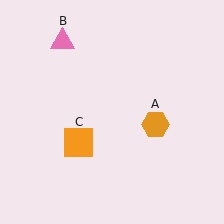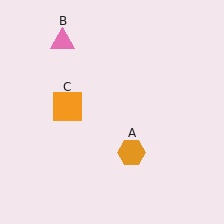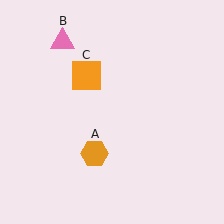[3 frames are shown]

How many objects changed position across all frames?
2 objects changed position: orange hexagon (object A), orange square (object C).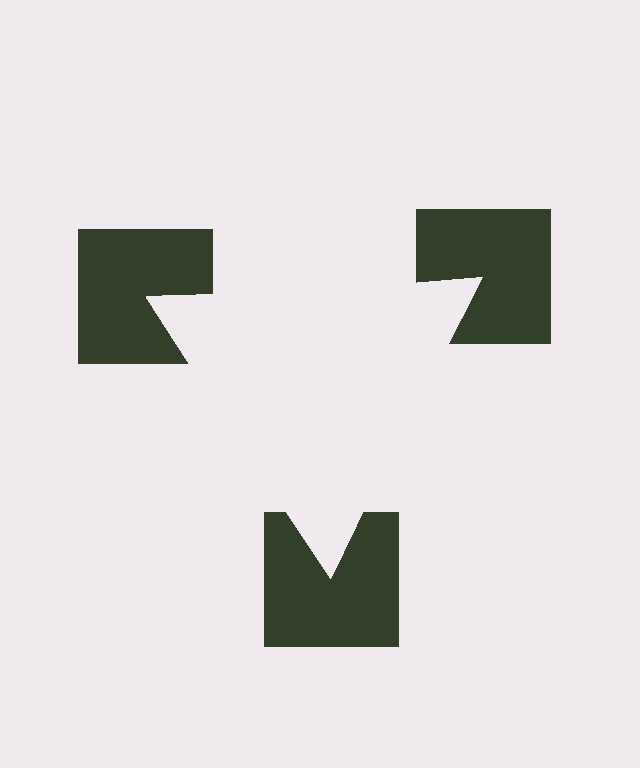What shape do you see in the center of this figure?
An illusory triangle — its edges are inferred from the aligned wedge cuts in the notched squares, not physically drawn.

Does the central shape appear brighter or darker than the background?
It typically appears slightly brighter than the background, even though no actual brightness change is drawn.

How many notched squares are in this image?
There are 3 — one at each vertex of the illusory triangle.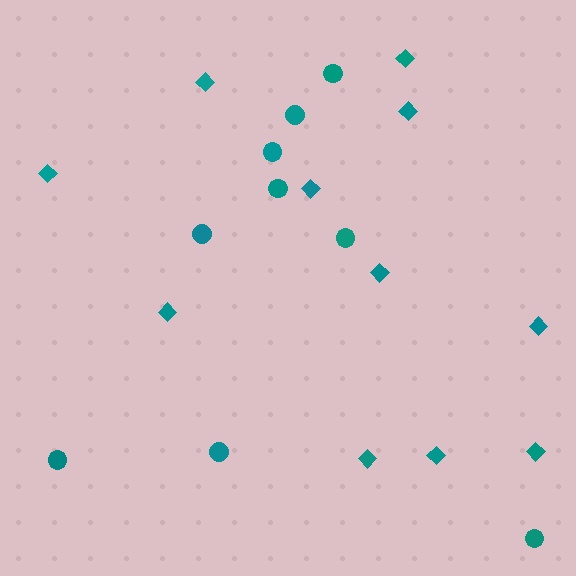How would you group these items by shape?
There are 2 groups: one group of circles (9) and one group of diamonds (11).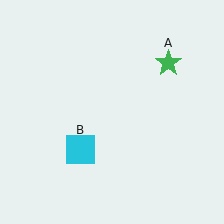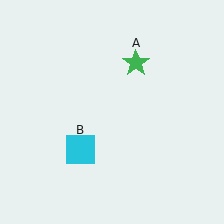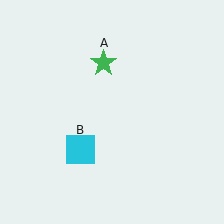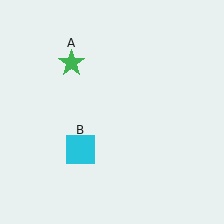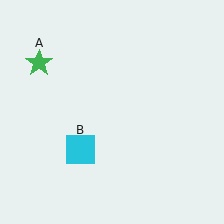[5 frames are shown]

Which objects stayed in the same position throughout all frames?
Cyan square (object B) remained stationary.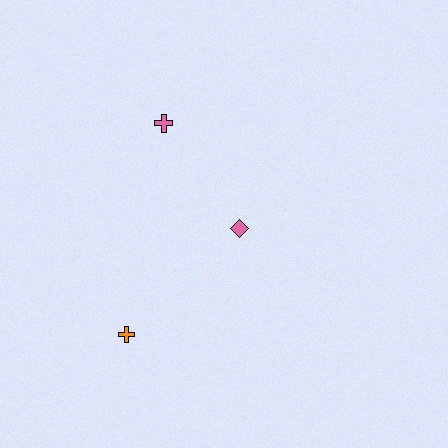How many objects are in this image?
There are 3 objects.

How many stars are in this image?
There are no stars.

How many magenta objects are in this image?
There are no magenta objects.